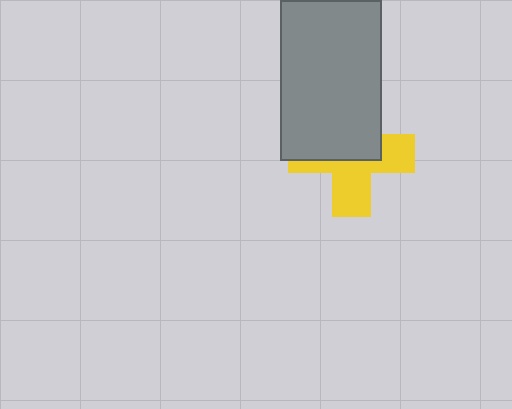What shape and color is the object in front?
The object in front is a gray rectangle.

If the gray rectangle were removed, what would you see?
You would see the complete yellow cross.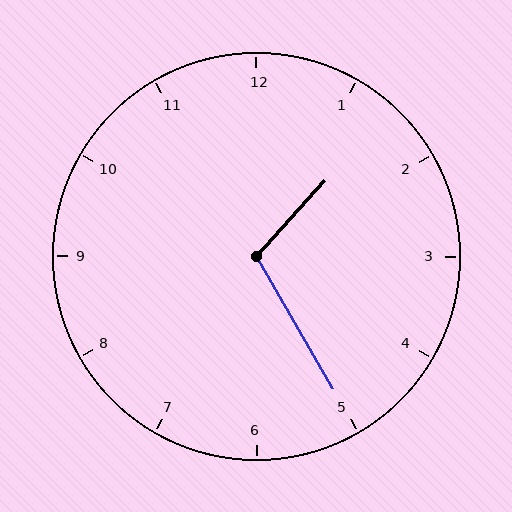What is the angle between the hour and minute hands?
Approximately 108 degrees.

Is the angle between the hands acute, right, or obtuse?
It is obtuse.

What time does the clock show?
1:25.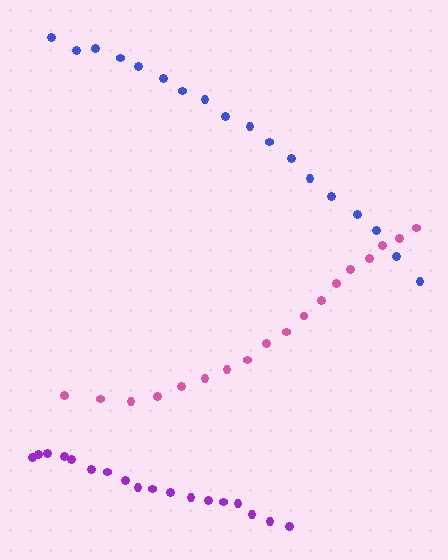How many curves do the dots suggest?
There are 3 distinct paths.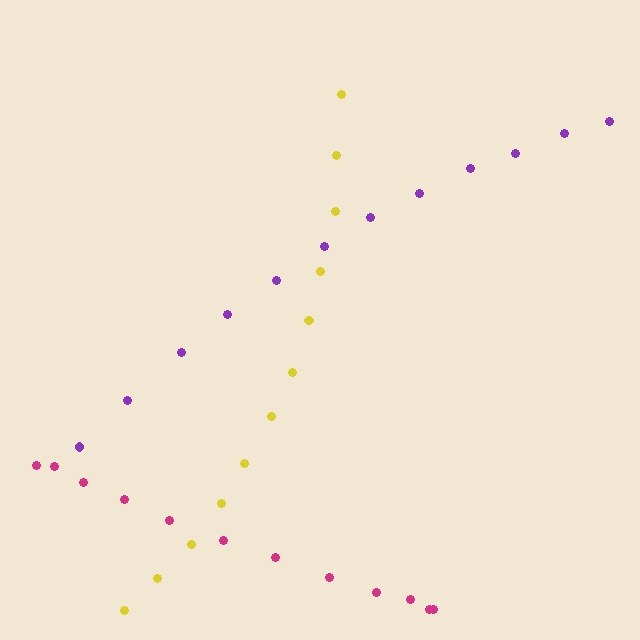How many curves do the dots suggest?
There are 3 distinct paths.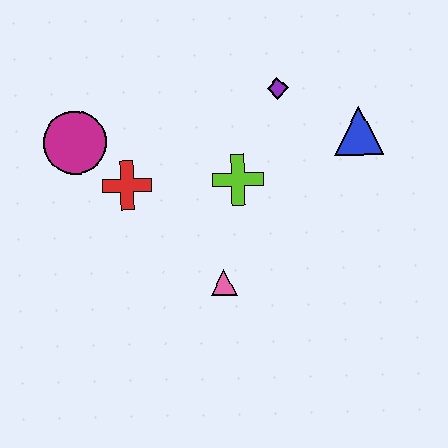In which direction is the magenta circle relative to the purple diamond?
The magenta circle is to the left of the purple diamond.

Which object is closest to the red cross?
The magenta circle is closest to the red cross.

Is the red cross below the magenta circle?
Yes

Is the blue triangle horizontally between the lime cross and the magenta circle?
No